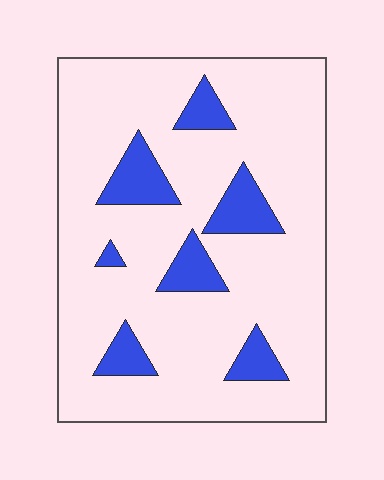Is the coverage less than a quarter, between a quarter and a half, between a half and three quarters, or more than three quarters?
Less than a quarter.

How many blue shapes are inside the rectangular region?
7.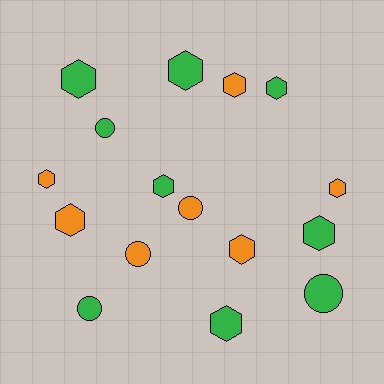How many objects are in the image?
There are 16 objects.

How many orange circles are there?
There are 2 orange circles.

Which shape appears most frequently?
Hexagon, with 11 objects.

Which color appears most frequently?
Green, with 9 objects.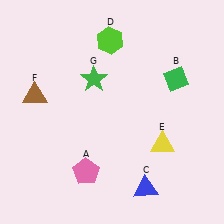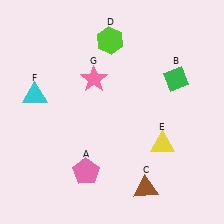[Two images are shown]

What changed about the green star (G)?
In Image 1, G is green. In Image 2, it changed to pink.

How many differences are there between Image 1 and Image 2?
There are 3 differences between the two images.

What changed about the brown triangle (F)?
In Image 1, F is brown. In Image 2, it changed to cyan.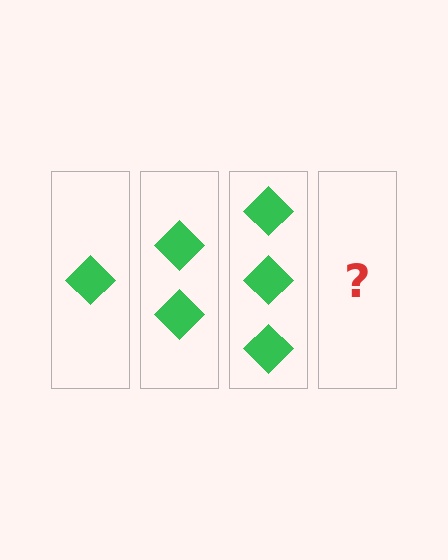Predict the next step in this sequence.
The next step is 4 diamonds.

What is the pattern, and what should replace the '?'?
The pattern is that each step adds one more diamond. The '?' should be 4 diamonds.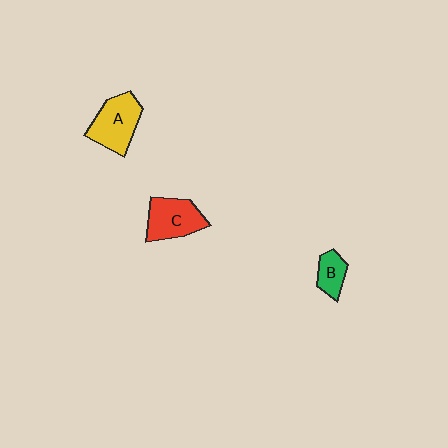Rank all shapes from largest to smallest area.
From largest to smallest: A (yellow), C (red), B (green).